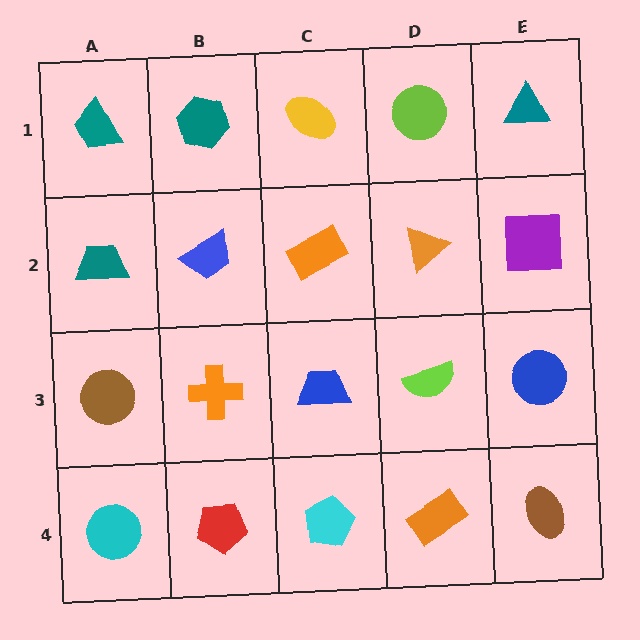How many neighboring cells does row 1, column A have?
2.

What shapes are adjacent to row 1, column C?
An orange rectangle (row 2, column C), a teal hexagon (row 1, column B), a lime circle (row 1, column D).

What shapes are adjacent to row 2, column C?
A yellow ellipse (row 1, column C), a blue trapezoid (row 3, column C), a blue trapezoid (row 2, column B), an orange triangle (row 2, column D).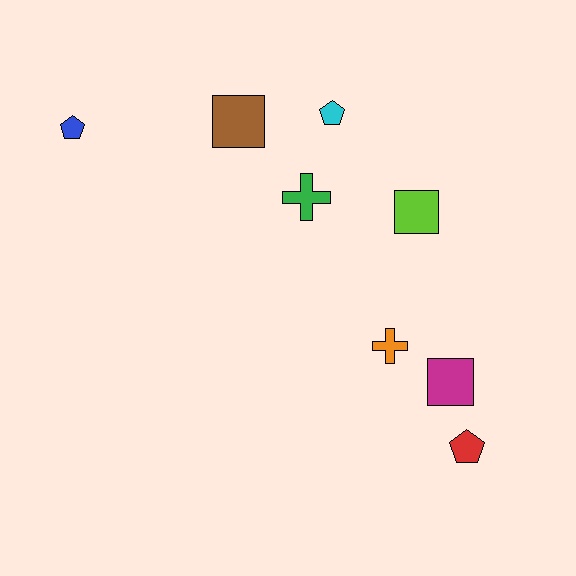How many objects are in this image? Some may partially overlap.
There are 8 objects.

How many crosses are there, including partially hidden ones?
There are 2 crosses.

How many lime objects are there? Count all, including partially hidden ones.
There is 1 lime object.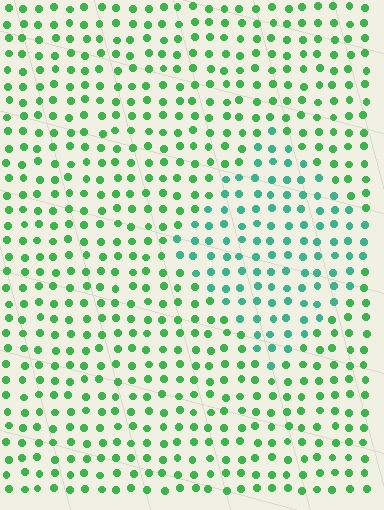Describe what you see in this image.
The image is filled with small green elements in a uniform arrangement. A diamond-shaped region is visible where the elements are tinted to a slightly different hue, forming a subtle color boundary.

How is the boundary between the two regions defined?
The boundary is defined purely by a slight shift in hue (about 32 degrees). Spacing, size, and orientation are identical on both sides.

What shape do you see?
I see a diamond.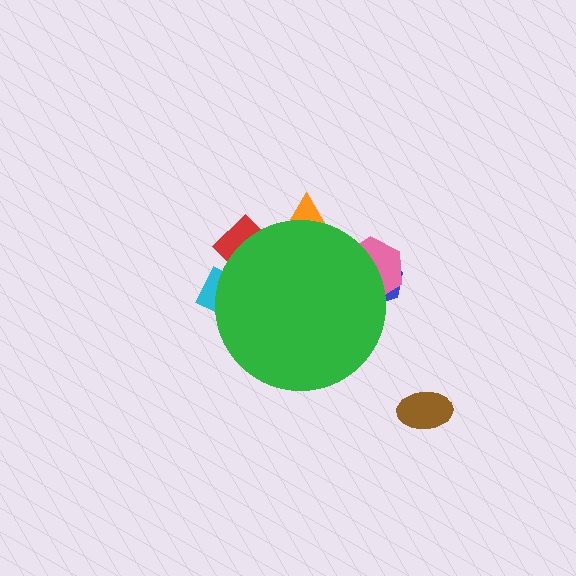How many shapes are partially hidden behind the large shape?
5 shapes are partially hidden.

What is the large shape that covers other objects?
A green circle.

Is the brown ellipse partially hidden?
No, the brown ellipse is fully visible.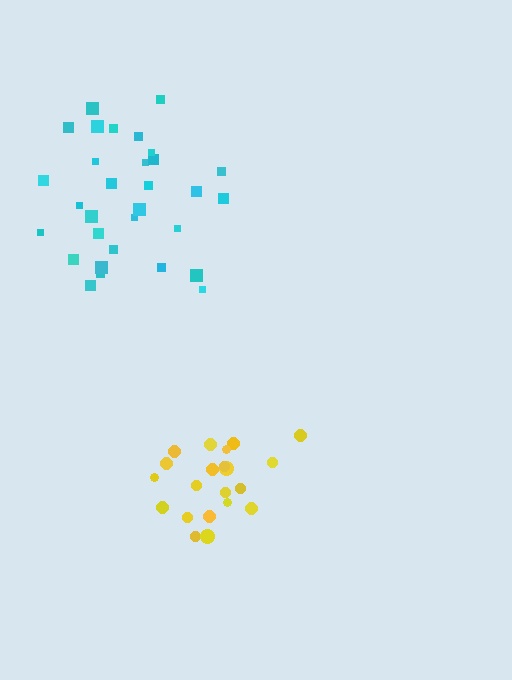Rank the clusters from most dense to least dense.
yellow, cyan.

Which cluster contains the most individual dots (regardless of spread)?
Cyan (31).